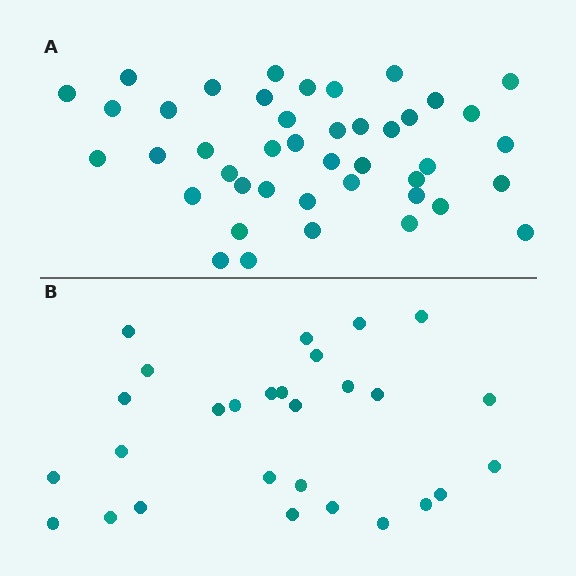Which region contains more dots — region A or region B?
Region A (the top region) has more dots.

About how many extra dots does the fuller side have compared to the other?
Region A has approximately 15 more dots than region B.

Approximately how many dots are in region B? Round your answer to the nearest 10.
About 30 dots. (The exact count is 28, which rounds to 30.)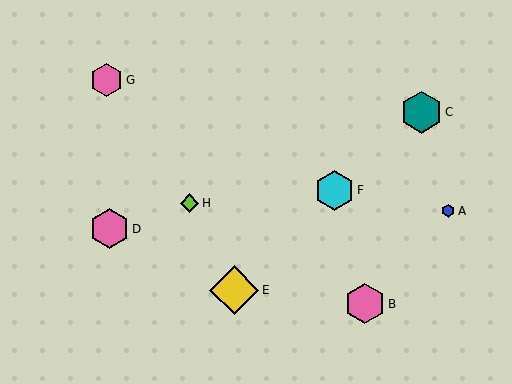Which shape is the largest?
The yellow diamond (labeled E) is the largest.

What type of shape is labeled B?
Shape B is a pink hexagon.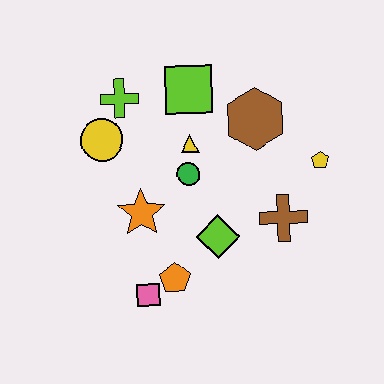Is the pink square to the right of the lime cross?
Yes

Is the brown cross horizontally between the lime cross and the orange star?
No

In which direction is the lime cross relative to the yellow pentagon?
The lime cross is to the left of the yellow pentagon.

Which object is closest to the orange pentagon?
The pink square is closest to the orange pentagon.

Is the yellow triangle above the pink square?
Yes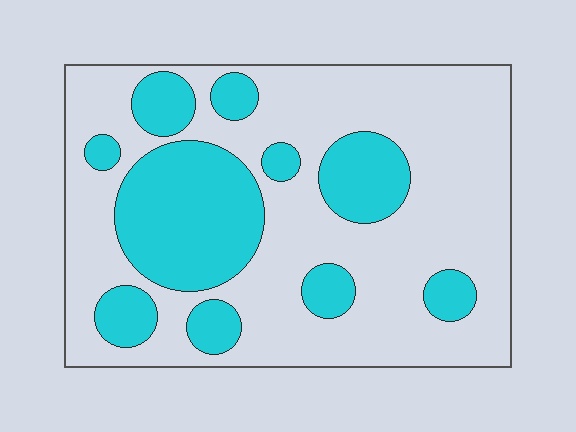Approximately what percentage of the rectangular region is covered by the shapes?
Approximately 30%.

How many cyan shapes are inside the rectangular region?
10.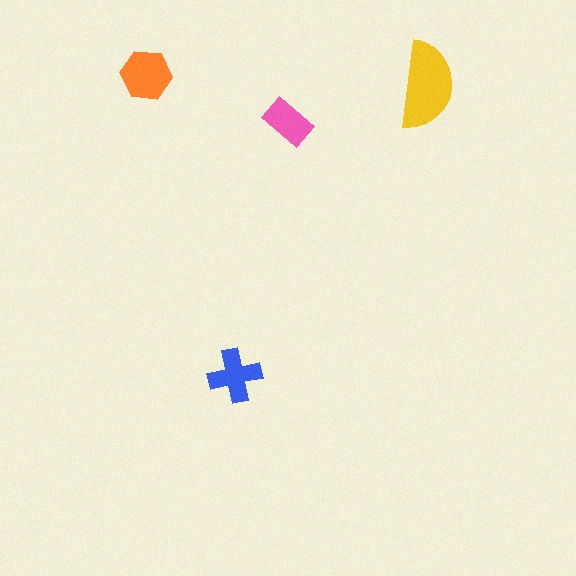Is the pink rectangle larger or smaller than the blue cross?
Smaller.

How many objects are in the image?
There are 4 objects in the image.